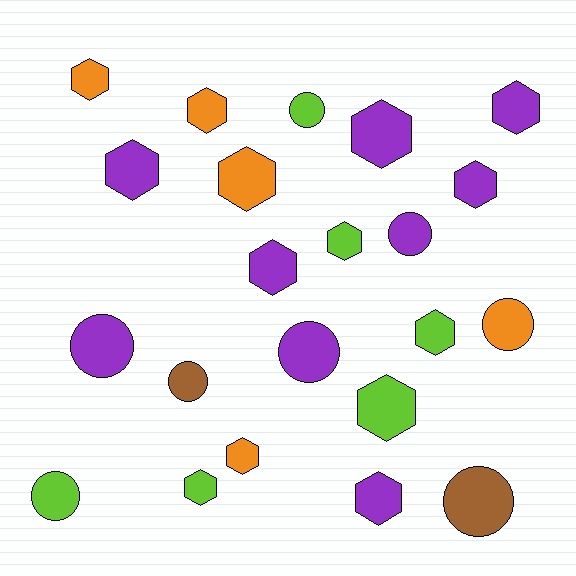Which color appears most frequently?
Purple, with 9 objects.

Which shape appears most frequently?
Hexagon, with 14 objects.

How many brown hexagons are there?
There are no brown hexagons.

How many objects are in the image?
There are 22 objects.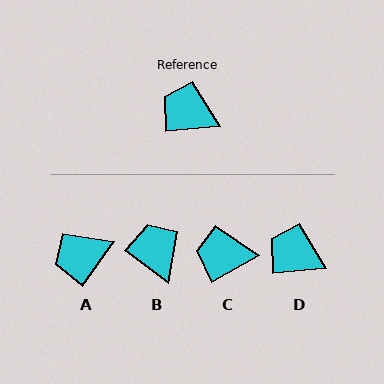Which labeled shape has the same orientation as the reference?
D.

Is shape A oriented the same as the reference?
No, it is off by about 50 degrees.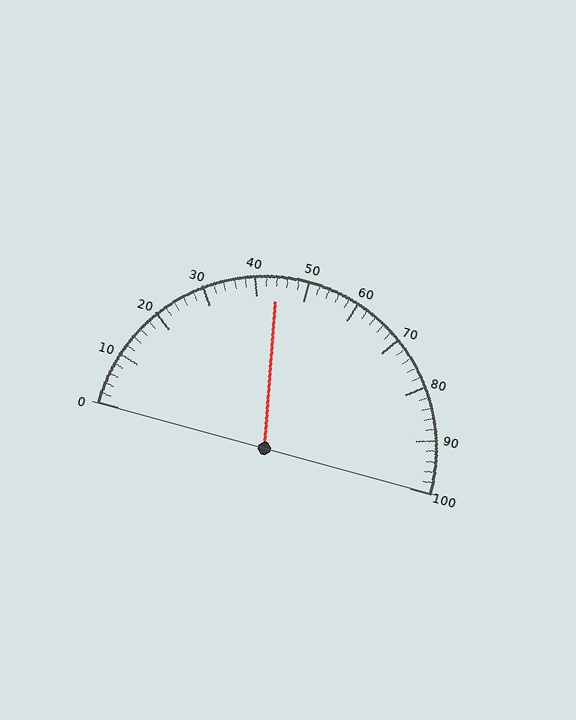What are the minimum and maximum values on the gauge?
The gauge ranges from 0 to 100.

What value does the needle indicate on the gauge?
The needle indicates approximately 44.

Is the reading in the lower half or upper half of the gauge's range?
The reading is in the lower half of the range (0 to 100).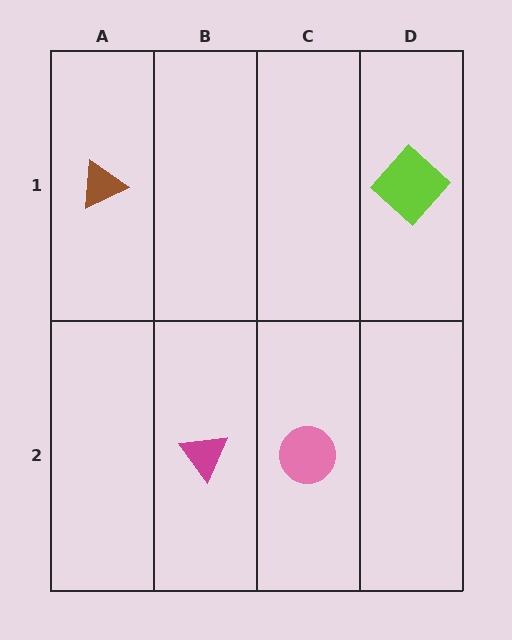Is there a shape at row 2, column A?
No, that cell is empty.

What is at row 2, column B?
A magenta triangle.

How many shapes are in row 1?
2 shapes.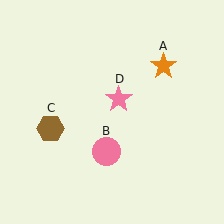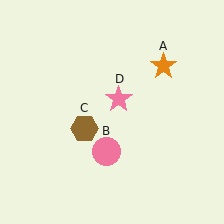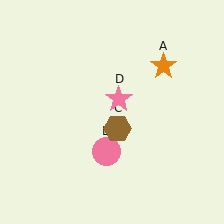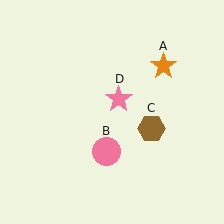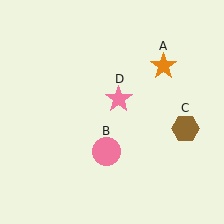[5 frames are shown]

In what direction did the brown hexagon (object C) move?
The brown hexagon (object C) moved right.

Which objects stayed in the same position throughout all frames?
Orange star (object A) and pink circle (object B) and pink star (object D) remained stationary.